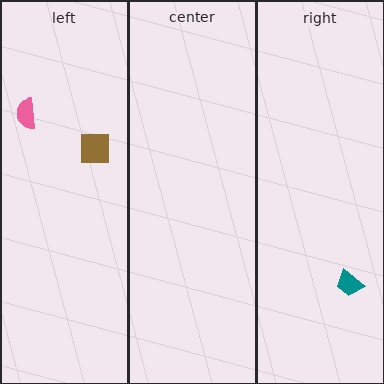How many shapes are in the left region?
2.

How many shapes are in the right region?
1.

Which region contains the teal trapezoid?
The right region.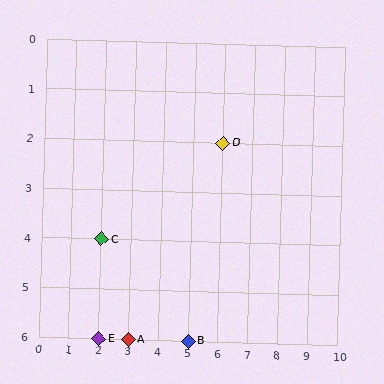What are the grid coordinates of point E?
Point E is at grid coordinates (2, 6).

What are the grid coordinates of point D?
Point D is at grid coordinates (6, 2).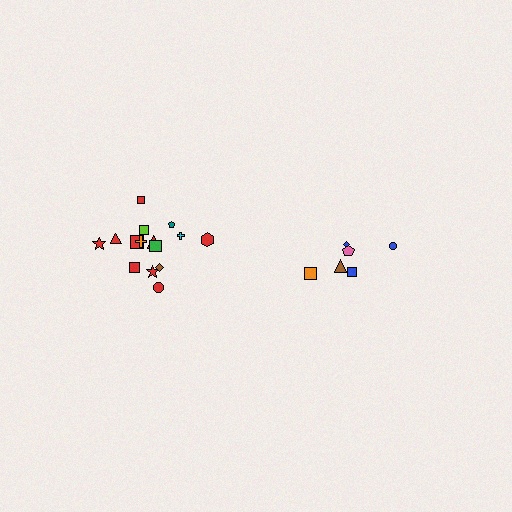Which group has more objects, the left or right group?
The left group.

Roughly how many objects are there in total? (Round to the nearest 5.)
Roughly 20 objects in total.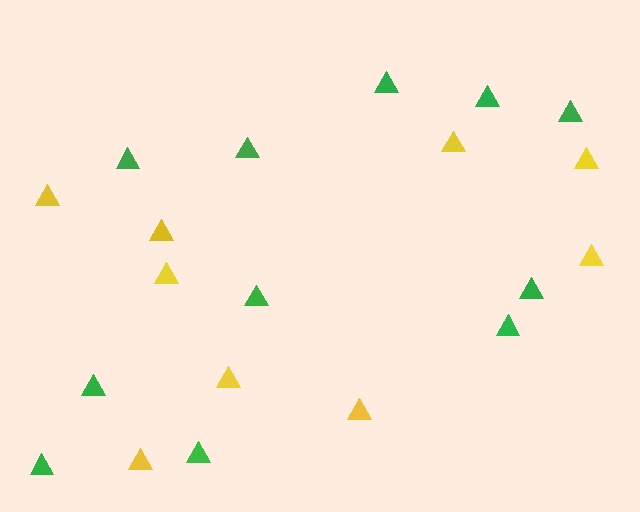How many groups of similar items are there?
There are 2 groups: one group of yellow triangles (9) and one group of green triangles (11).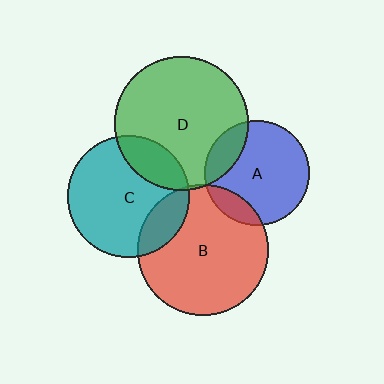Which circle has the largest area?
Circle D (green).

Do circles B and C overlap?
Yes.